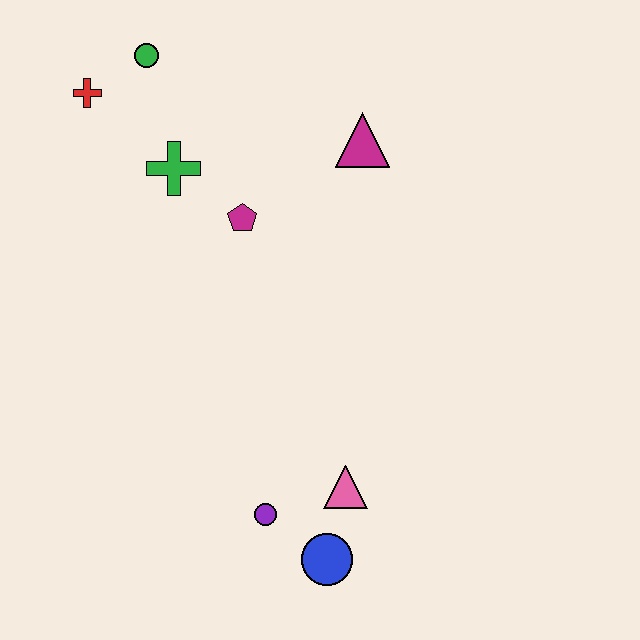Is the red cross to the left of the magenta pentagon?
Yes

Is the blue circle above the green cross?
No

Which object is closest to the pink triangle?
The blue circle is closest to the pink triangle.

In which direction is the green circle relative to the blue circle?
The green circle is above the blue circle.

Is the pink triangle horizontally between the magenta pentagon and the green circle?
No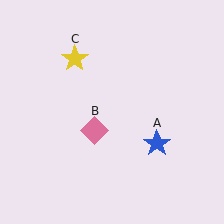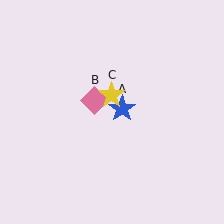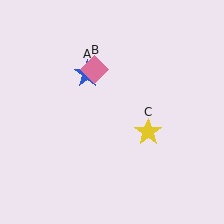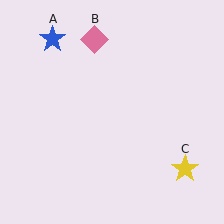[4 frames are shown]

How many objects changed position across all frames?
3 objects changed position: blue star (object A), pink diamond (object B), yellow star (object C).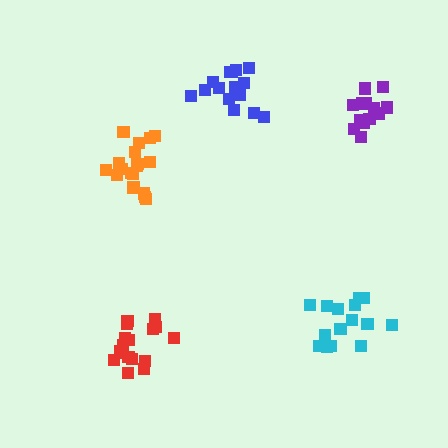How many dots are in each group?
Group 1: 13 dots, Group 2: 19 dots, Group 3: 15 dots, Group 4: 19 dots, Group 5: 15 dots (81 total).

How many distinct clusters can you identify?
There are 5 distinct clusters.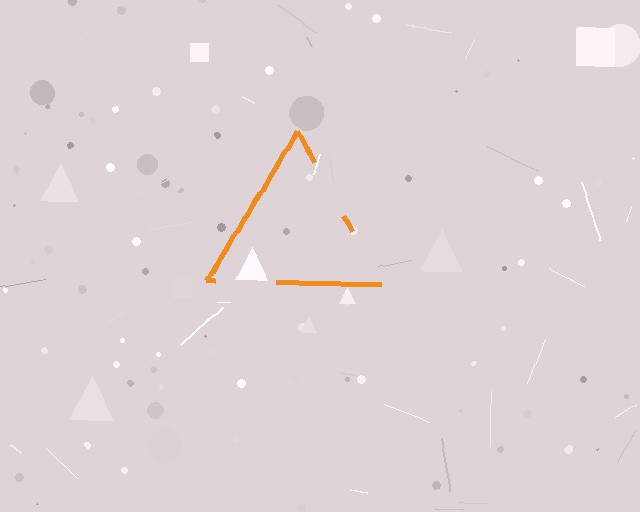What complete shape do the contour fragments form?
The contour fragments form a triangle.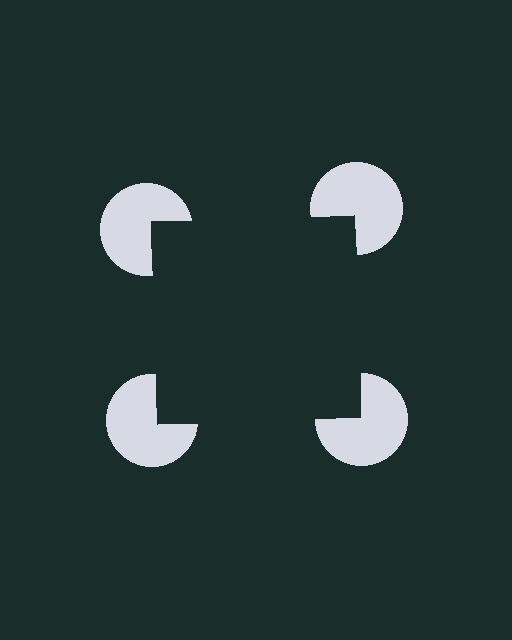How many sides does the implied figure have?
4 sides.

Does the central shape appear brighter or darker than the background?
It typically appears slightly darker than the background, even though no actual brightness change is drawn.